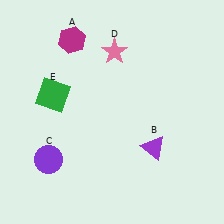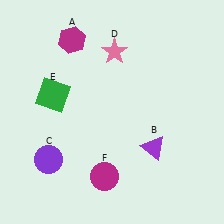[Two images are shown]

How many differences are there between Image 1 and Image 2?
There is 1 difference between the two images.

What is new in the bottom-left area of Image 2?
A magenta circle (F) was added in the bottom-left area of Image 2.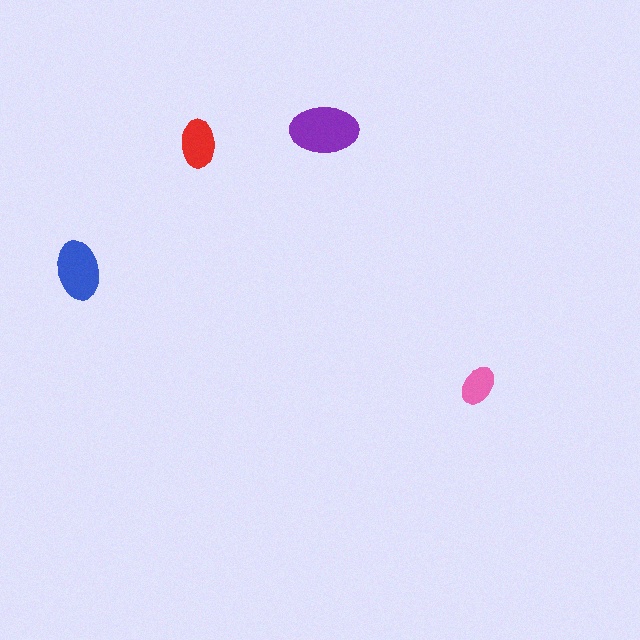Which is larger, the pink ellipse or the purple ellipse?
The purple one.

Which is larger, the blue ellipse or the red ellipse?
The blue one.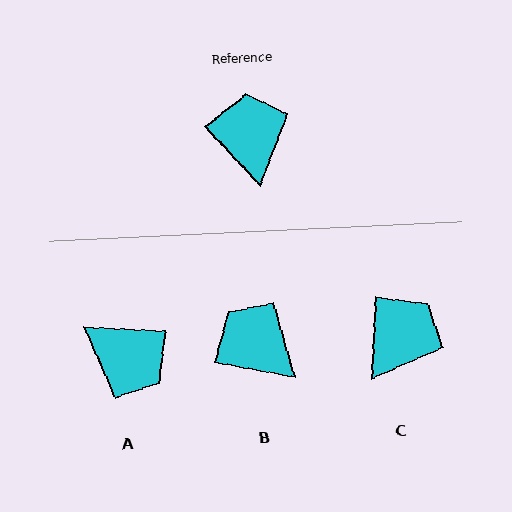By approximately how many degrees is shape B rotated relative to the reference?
Approximately 37 degrees counter-clockwise.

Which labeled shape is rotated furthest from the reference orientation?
A, about 135 degrees away.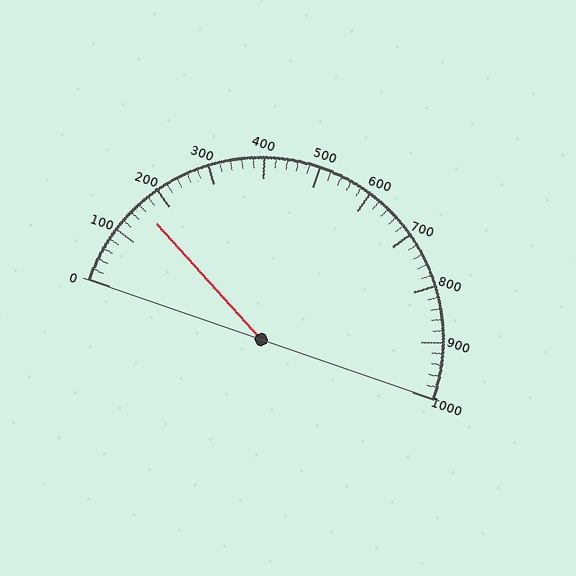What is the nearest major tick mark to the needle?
The nearest major tick mark is 200.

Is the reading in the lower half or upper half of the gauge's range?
The reading is in the lower half of the range (0 to 1000).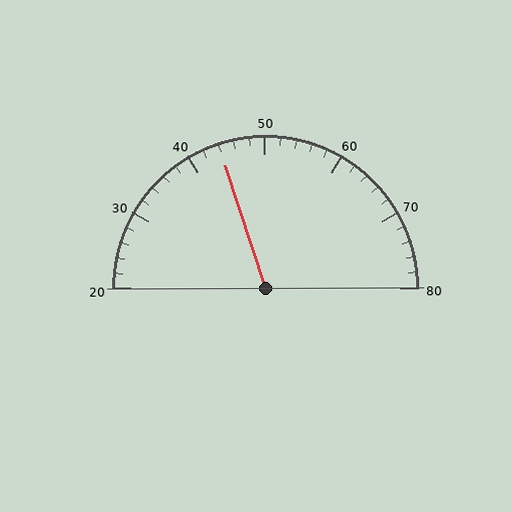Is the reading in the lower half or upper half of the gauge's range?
The reading is in the lower half of the range (20 to 80).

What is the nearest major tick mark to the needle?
The nearest major tick mark is 40.